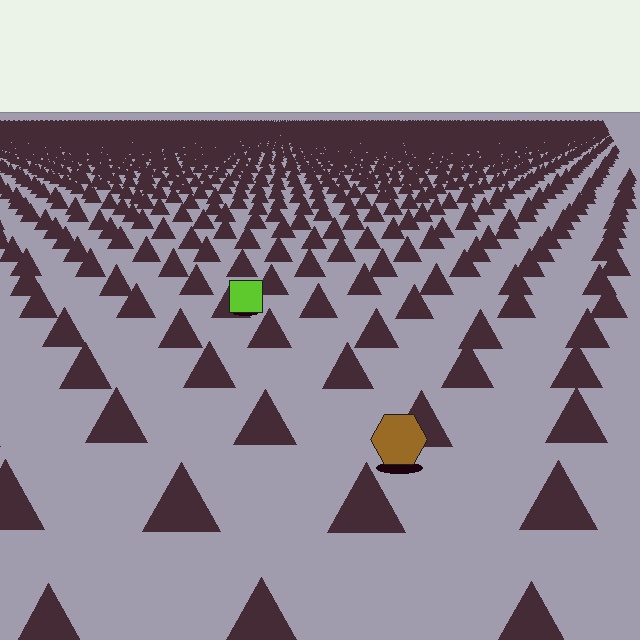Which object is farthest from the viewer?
The lime square is farthest from the viewer. It appears smaller and the ground texture around it is denser.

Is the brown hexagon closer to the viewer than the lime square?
Yes. The brown hexagon is closer — you can tell from the texture gradient: the ground texture is coarser near it.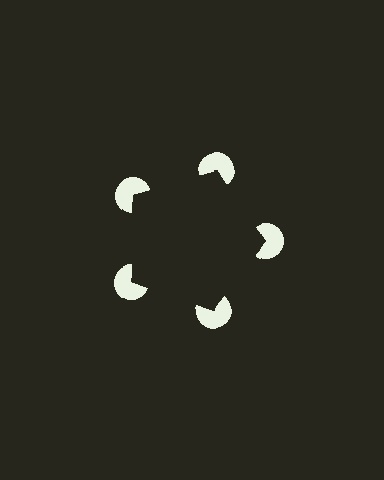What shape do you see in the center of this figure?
An illusory pentagon — its edges are inferred from the aligned wedge cuts in the pac-man discs, not physically drawn.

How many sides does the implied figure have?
5 sides.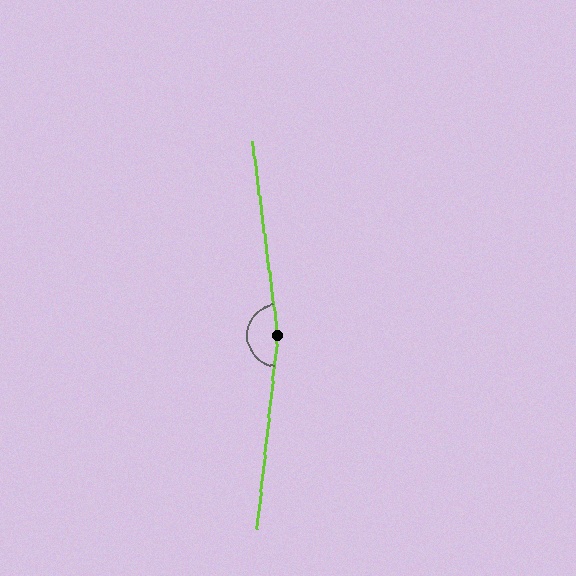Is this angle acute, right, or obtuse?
It is obtuse.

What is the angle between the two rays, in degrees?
Approximately 166 degrees.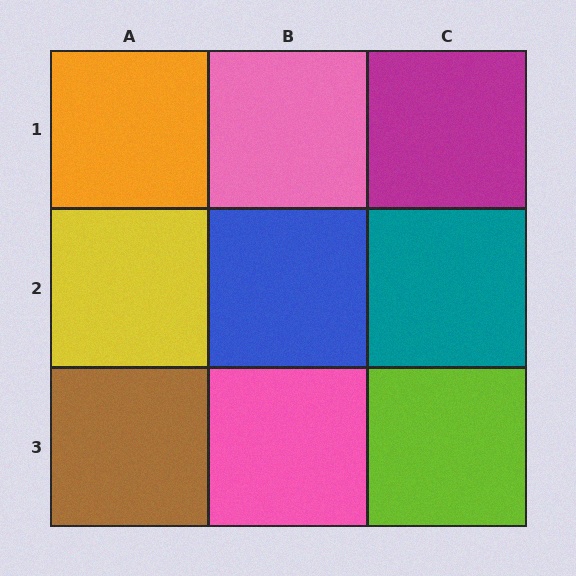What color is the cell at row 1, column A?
Orange.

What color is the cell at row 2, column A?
Yellow.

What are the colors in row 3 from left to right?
Brown, pink, lime.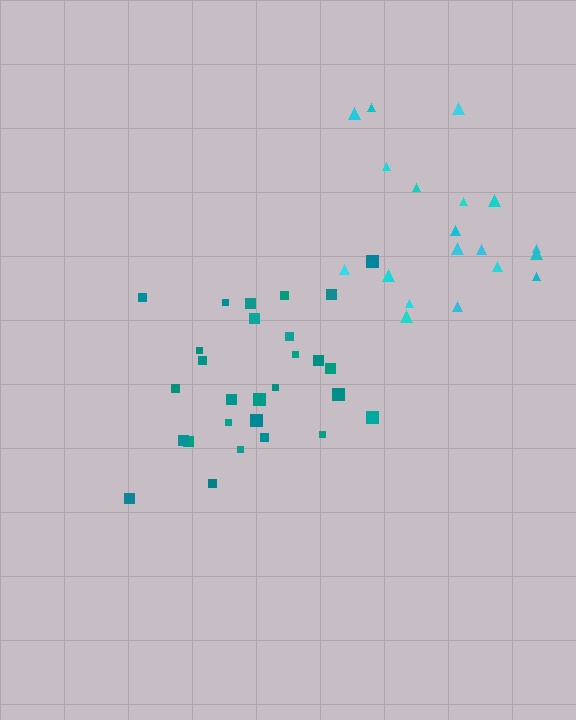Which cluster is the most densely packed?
Teal.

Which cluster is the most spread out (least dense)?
Cyan.